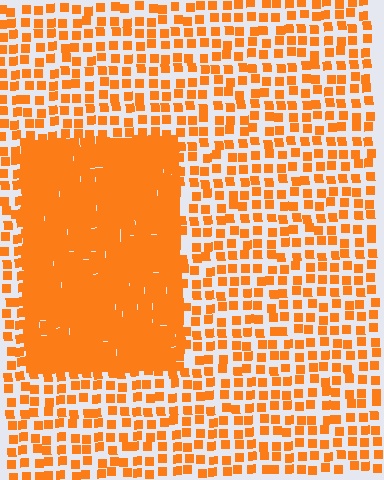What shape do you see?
I see a rectangle.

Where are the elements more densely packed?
The elements are more densely packed inside the rectangle boundary.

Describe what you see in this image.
The image contains small orange elements arranged at two different densities. A rectangle-shaped region is visible where the elements are more densely packed than the surrounding area.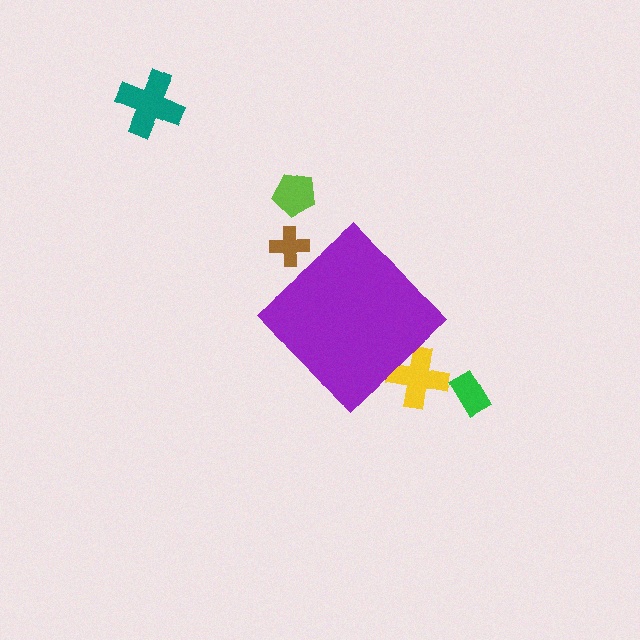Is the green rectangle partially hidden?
No, the green rectangle is fully visible.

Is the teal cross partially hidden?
No, the teal cross is fully visible.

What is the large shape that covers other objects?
A purple diamond.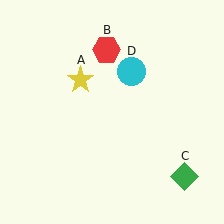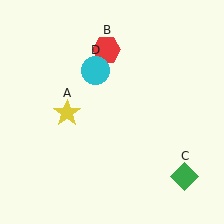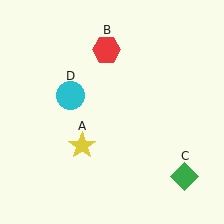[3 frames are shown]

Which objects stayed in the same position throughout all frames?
Red hexagon (object B) and green diamond (object C) remained stationary.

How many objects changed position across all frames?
2 objects changed position: yellow star (object A), cyan circle (object D).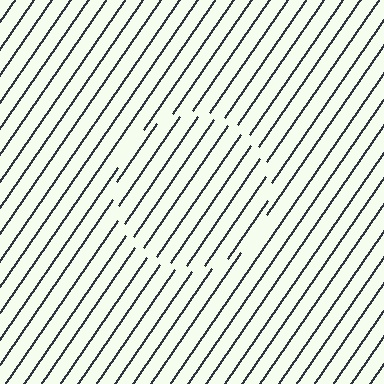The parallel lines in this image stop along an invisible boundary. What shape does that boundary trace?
An illusory circle. The interior of the shape contains the same grating, shifted by half a period — the contour is defined by the phase discontinuity where line-ends from the inner and outer gratings abut.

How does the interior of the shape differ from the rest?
The interior of the shape contains the same grating, shifted by half a period — the contour is defined by the phase discontinuity where line-ends from the inner and outer gratings abut.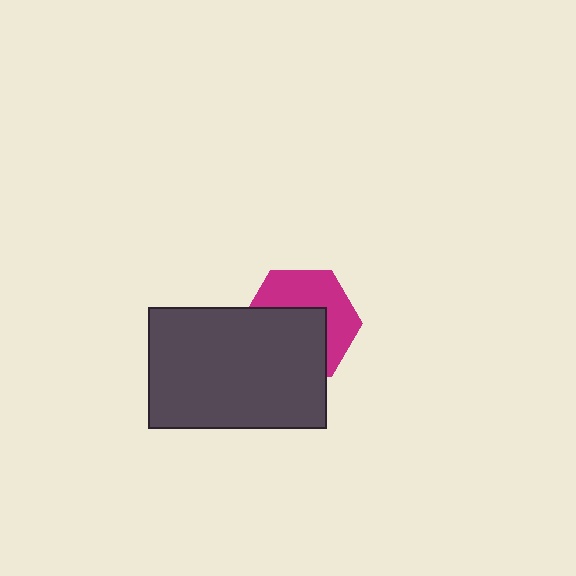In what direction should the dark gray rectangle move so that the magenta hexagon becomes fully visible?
The dark gray rectangle should move down. That is the shortest direction to clear the overlap and leave the magenta hexagon fully visible.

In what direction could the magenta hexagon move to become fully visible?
The magenta hexagon could move up. That would shift it out from behind the dark gray rectangle entirely.